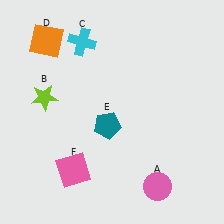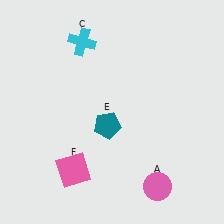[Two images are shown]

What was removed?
The lime star (B), the orange square (D) were removed in Image 2.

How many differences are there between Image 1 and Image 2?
There are 2 differences between the two images.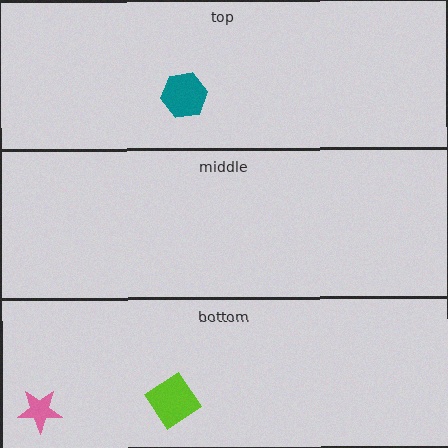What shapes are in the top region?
The teal hexagon.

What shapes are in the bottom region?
The pink star, the lime diamond.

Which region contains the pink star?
The bottom region.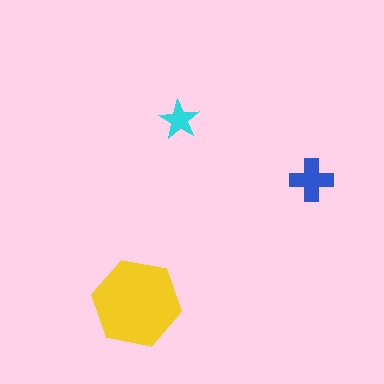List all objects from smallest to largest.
The cyan star, the blue cross, the yellow hexagon.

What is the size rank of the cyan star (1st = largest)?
3rd.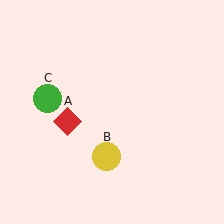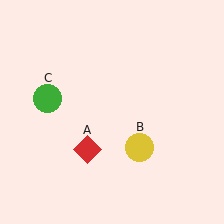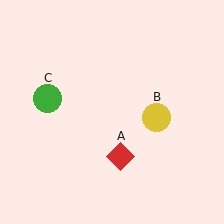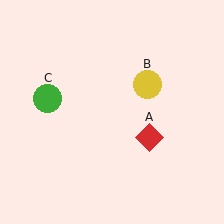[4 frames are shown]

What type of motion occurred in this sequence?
The red diamond (object A), yellow circle (object B) rotated counterclockwise around the center of the scene.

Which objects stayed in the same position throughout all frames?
Green circle (object C) remained stationary.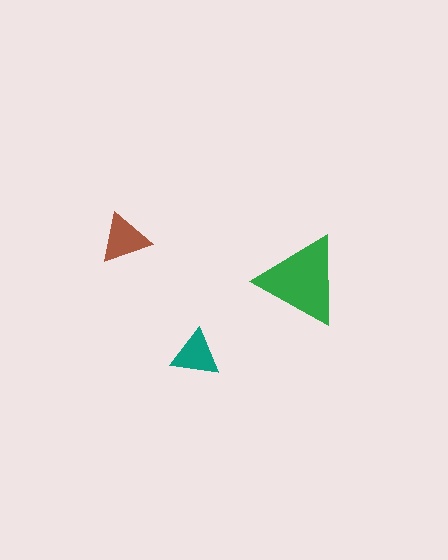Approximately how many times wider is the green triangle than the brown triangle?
About 2 times wider.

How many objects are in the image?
There are 3 objects in the image.